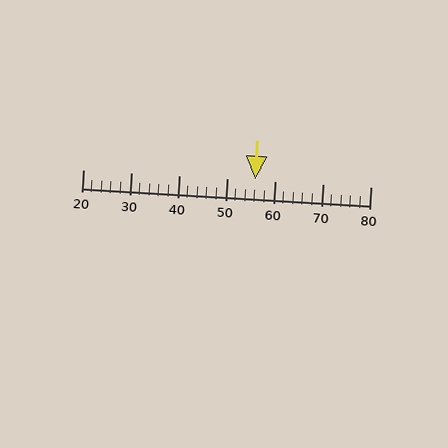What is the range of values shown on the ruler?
The ruler shows values from 20 to 80.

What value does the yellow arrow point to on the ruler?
The yellow arrow points to approximately 56.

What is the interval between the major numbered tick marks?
The major tick marks are spaced 10 units apart.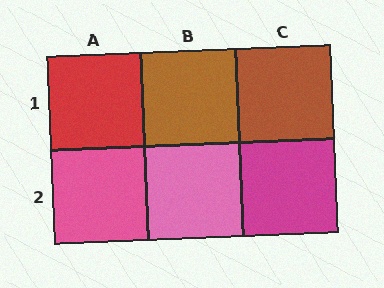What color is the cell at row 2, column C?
Magenta.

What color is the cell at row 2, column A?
Pink.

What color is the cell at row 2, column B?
Pink.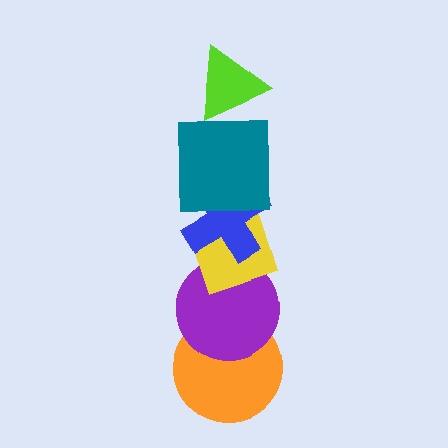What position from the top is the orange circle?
The orange circle is 6th from the top.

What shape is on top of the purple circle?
The yellow diamond is on top of the purple circle.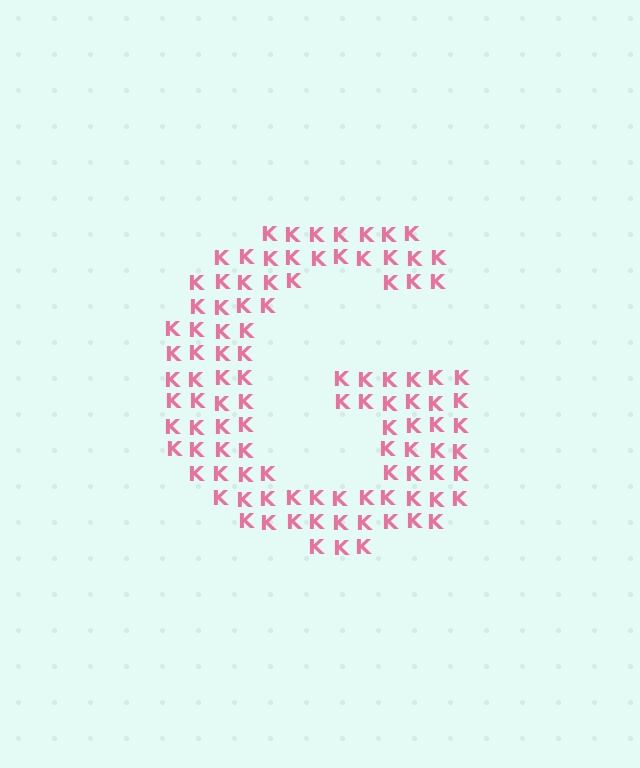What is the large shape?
The large shape is the letter G.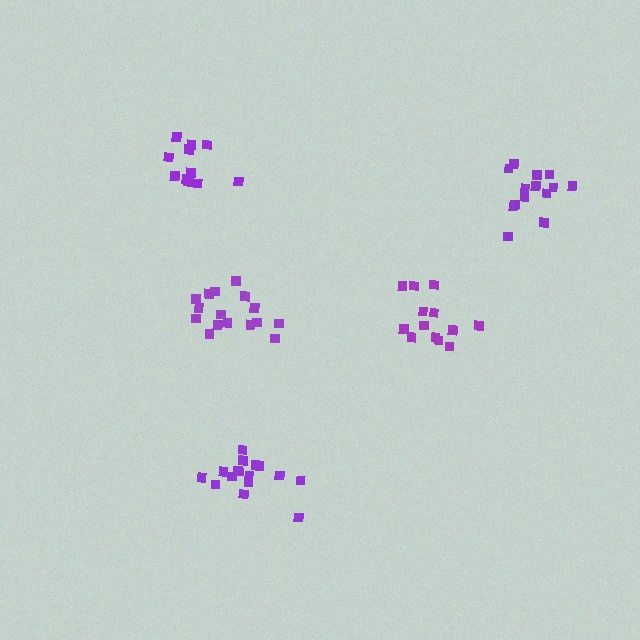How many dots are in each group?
Group 1: 13 dots, Group 2: 16 dots, Group 3: 11 dots, Group 4: 14 dots, Group 5: 16 dots (70 total).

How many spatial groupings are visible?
There are 5 spatial groupings.